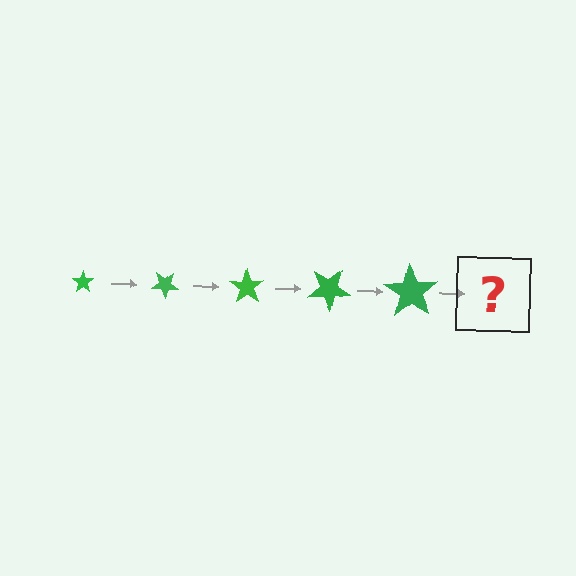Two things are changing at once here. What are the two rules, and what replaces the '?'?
The two rules are that the star grows larger each step and it rotates 35 degrees each step. The '?' should be a star, larger than the previous one and rotated 175 degrees from the start.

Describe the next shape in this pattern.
It should be a star, larger than the previous one and rotated 175 degrees from the start.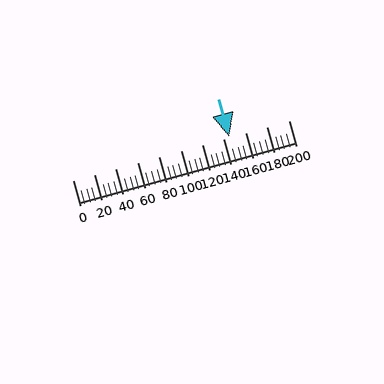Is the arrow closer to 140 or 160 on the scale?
The arrow is closer to 140.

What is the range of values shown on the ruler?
The ruler shows values from 0 to 200.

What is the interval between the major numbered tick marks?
The major tick marks are spaced 20 units apart.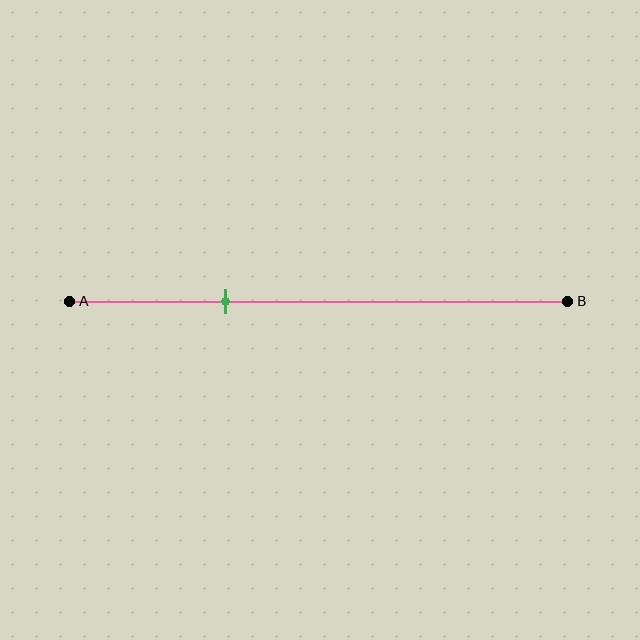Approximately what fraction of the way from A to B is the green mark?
The green mark is approximately 30% of the way from A to B.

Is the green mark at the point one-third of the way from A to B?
Yes, the mark is approximately at the one-third point.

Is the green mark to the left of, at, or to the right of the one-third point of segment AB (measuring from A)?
The green mark is approximately at the one-third point of segment AB.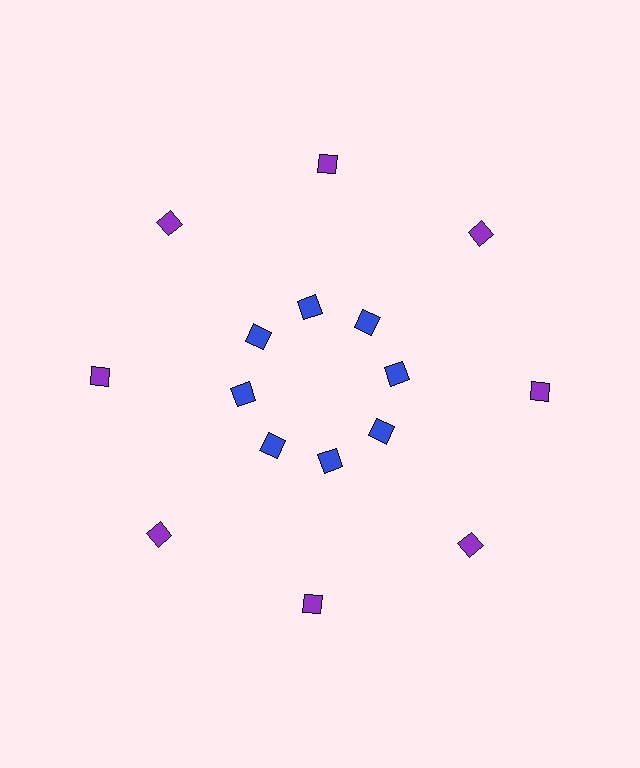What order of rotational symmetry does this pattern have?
This pattern has 8-fold rotational symmetry.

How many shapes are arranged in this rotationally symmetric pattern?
There are 16 shapes, arranged in 8 groups of 2.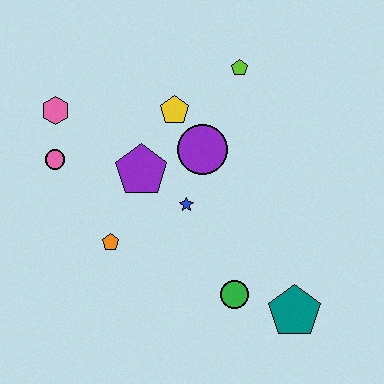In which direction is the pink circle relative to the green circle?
The pink circle is to the left of the green circle.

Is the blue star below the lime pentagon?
Yes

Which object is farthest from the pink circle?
The teal pentagon is farthest from the pink circle.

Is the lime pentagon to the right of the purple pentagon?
Yes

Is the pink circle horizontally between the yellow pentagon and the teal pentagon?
No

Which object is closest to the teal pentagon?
The green circle is closest to the teal pentagon.